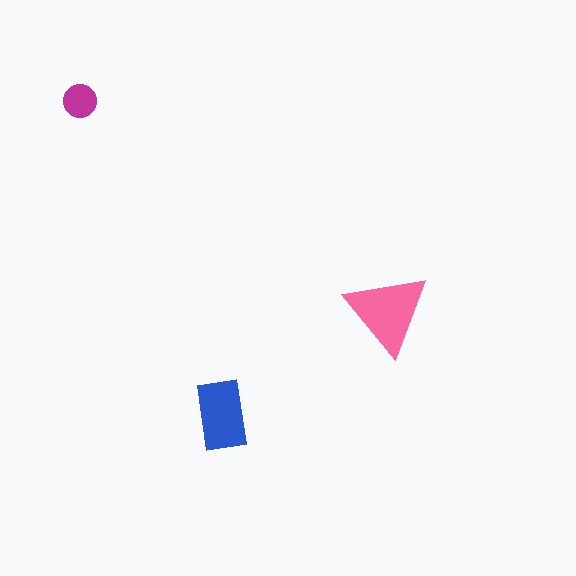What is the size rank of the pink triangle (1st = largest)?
1st.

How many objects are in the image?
There are 3 objects in the image.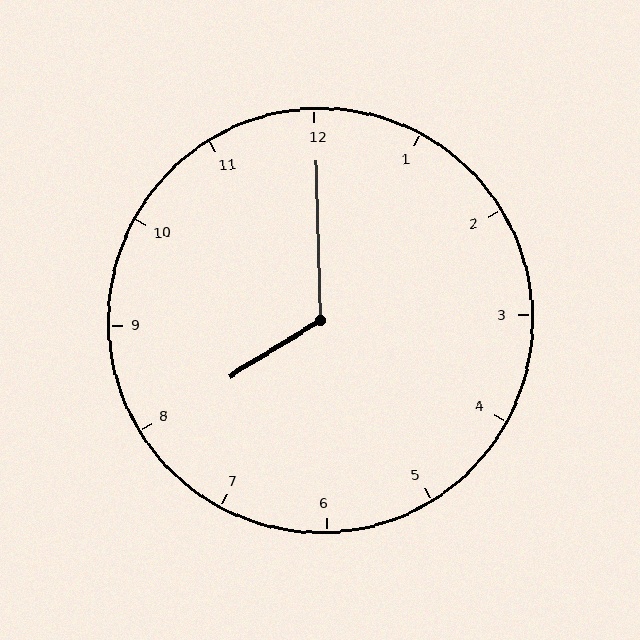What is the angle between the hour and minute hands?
Approximately 120 degrees.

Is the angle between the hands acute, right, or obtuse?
It is obtuse.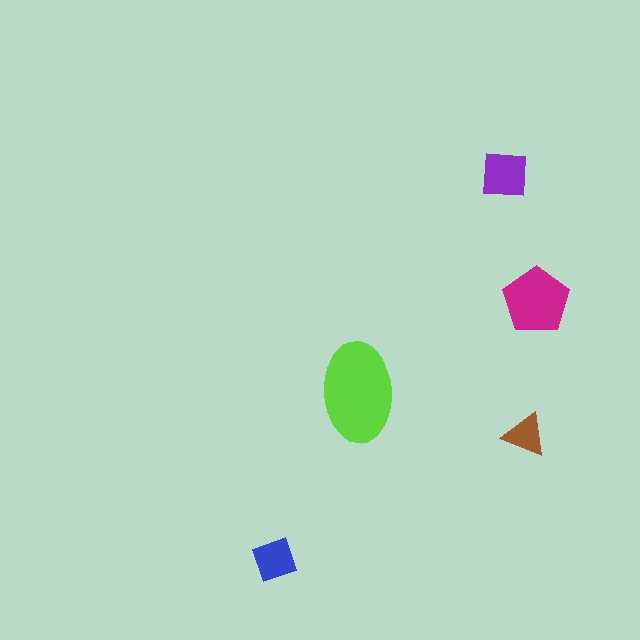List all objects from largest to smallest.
The lime ellipse, the magenta pentagon, the purple square, the blue square, the brown triangle.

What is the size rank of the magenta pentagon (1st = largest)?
2nd.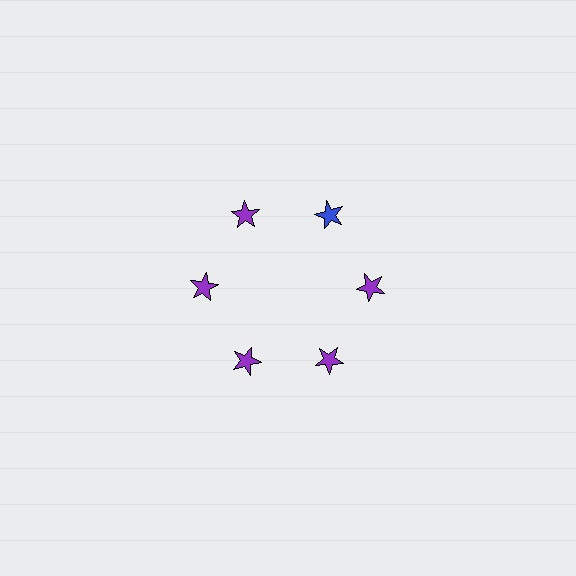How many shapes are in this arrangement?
There are 6 shapes arranged in a ring pattern.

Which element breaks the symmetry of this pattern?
The blue star at roughly the 1 o'clock position breaks the symmetry. All other shapes are purple stars.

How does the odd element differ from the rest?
It has a different color: blue instead of purple.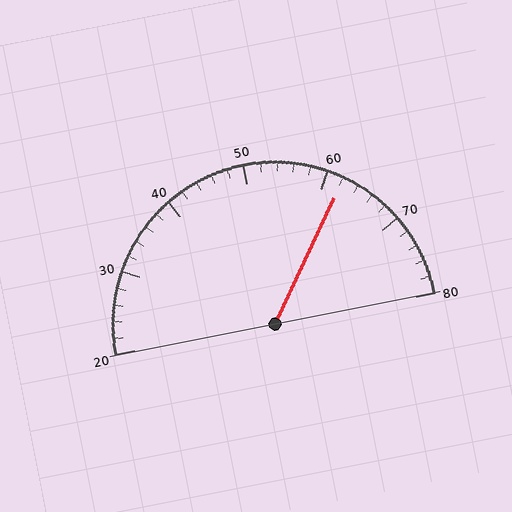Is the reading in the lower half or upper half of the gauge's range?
The reading is in the upper half of the range (20 to 80).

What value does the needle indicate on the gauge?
The needle indicates approximately 62.